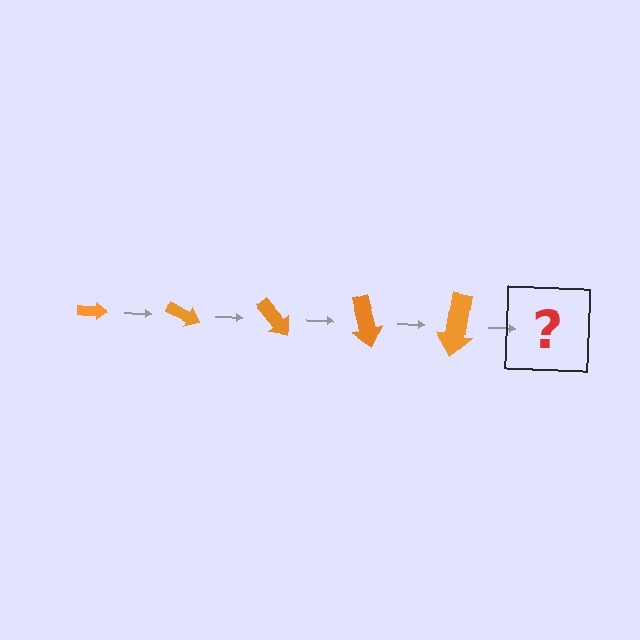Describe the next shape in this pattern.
It should be an arrow, larger than the previous one and rotated 125 degrees from the start.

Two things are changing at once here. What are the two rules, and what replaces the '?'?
The two rules are that the arrow grows larger each step and it rotates 25 degrees each step. The '?' should be an arrow, larger than the previous one and rotated 125 degrees from the start.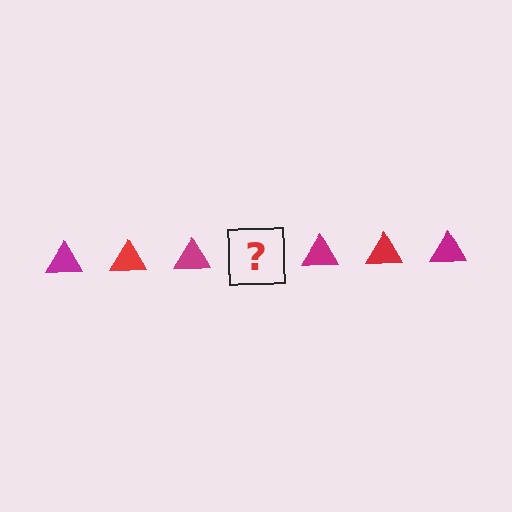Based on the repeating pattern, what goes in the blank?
The blank should be a red triangle.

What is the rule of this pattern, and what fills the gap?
The rule is that the pattern cycles through magenta, red triangles. The gap should be filled with a red triangle.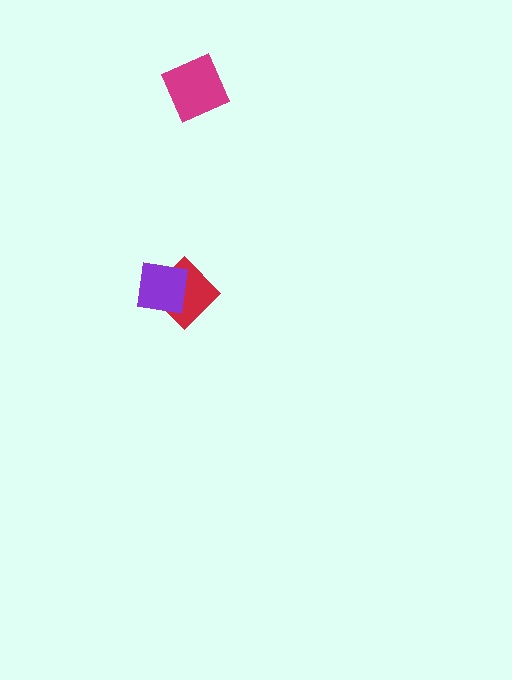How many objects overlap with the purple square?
1 object overlaps with the purple square.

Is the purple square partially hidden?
No, no other shape covers it.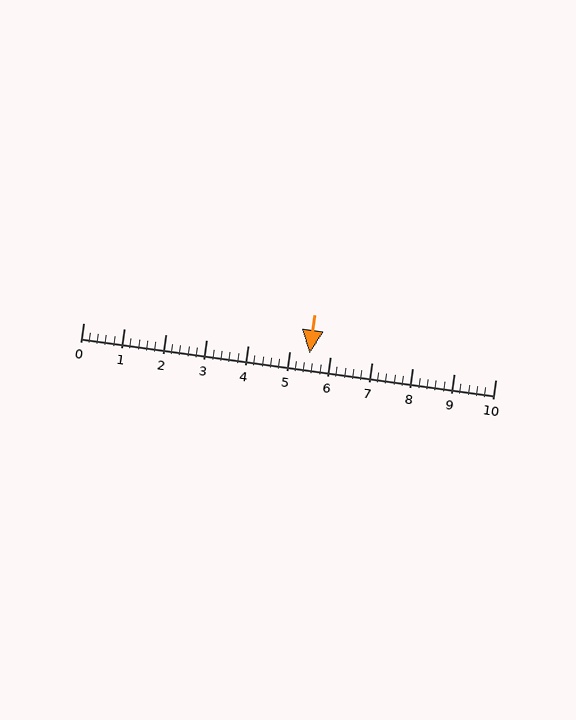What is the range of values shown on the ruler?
The ruler shows values from 0 to 10.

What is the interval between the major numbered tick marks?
The major tick marks are spaced 1 units apart.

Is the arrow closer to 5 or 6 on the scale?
The arrow is closer to 6.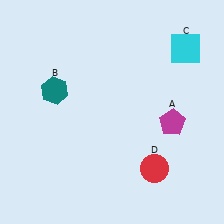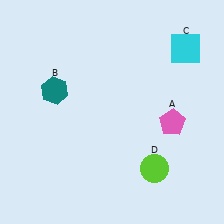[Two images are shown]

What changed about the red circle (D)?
In Image 1, D is red. In Image 2, it changed to lime.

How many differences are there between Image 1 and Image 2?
There are 2 differences between the two images.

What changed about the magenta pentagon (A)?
In Image 1, A is magenta. In Image 2, it changed to pink.